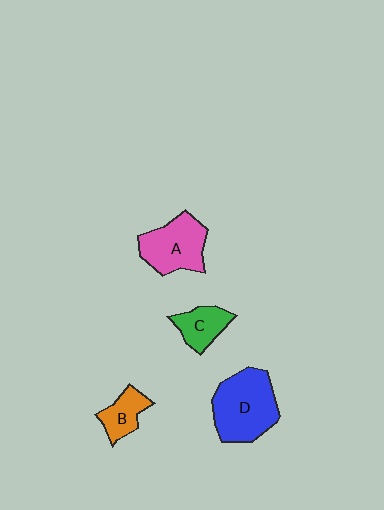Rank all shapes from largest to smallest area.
From largest to smallest: D (blue), A (pink), C (green), B (orange).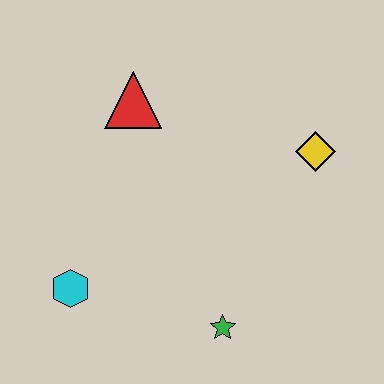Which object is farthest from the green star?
The red triangle is farthest from the green star.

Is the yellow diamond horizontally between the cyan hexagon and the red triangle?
No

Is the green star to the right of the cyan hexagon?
Yes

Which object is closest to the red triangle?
The yellow diamond is closest to the red triangle.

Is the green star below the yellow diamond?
Yes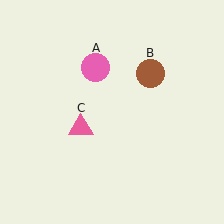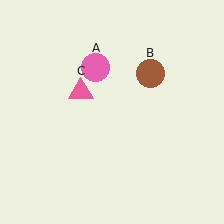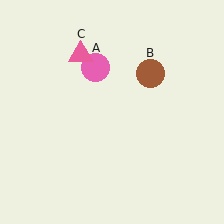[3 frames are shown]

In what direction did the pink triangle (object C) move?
The pink triangle (object C) moved up.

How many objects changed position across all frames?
1 object changed position: pink triangle (object C).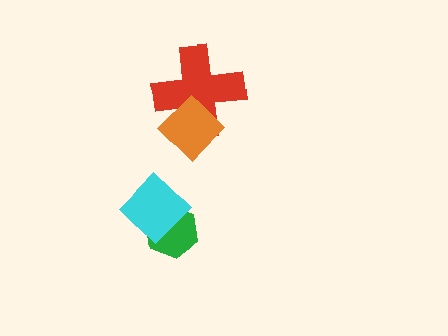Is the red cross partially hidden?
Yes, it is partially covered by another shape.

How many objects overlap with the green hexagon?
1 object overlaps with the green hexagon.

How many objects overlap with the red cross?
1 object overlaps with the red cross.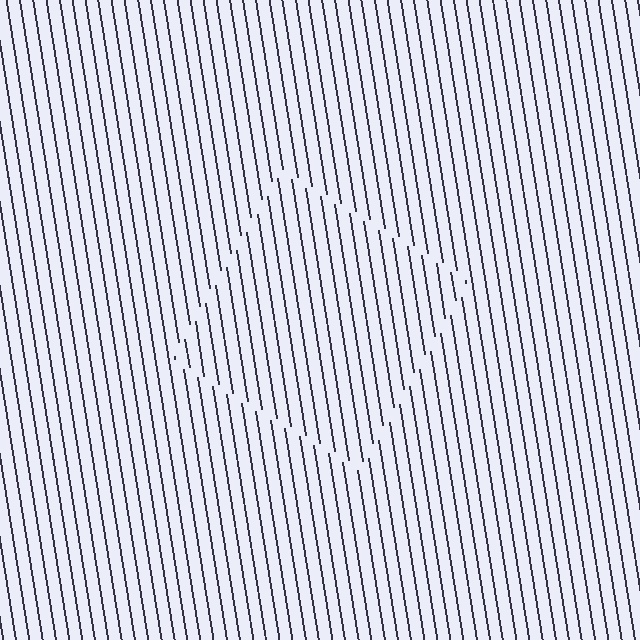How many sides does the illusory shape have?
4 sides — the line-ends trace a square.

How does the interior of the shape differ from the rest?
The interior of the shape contains the same grating, shifted by half a period — the contour is defined by the phase discontinuity where line-ends from the inner and outer gratings abut.